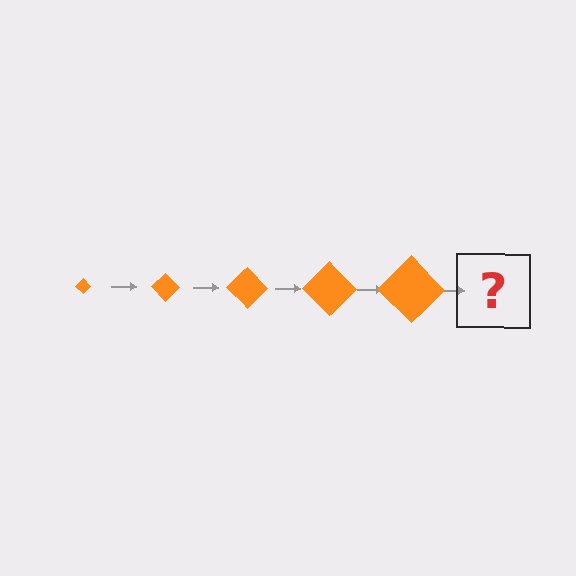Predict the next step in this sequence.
The next step is an orange diamond, larger than the previous one.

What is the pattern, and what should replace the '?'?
The pattern is that the diamond gets progressively larger each step. The '?' should be an orange diamond, larger than the previous one.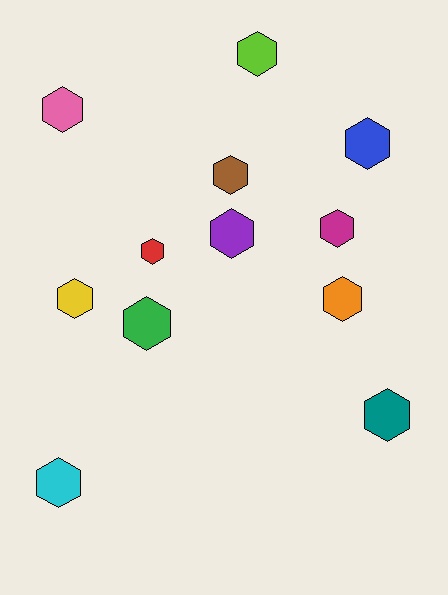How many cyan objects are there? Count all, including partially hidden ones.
There is 1 cyan object.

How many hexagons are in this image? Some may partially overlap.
There are 12 hexagons.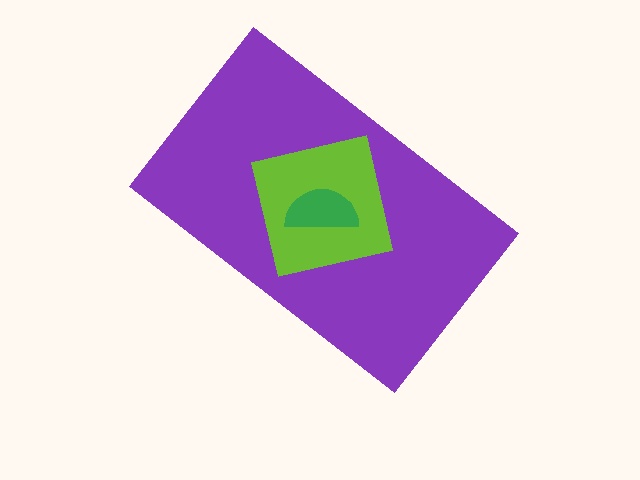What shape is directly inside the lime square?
The green semicircle.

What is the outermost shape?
The purple rectangle.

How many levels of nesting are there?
3.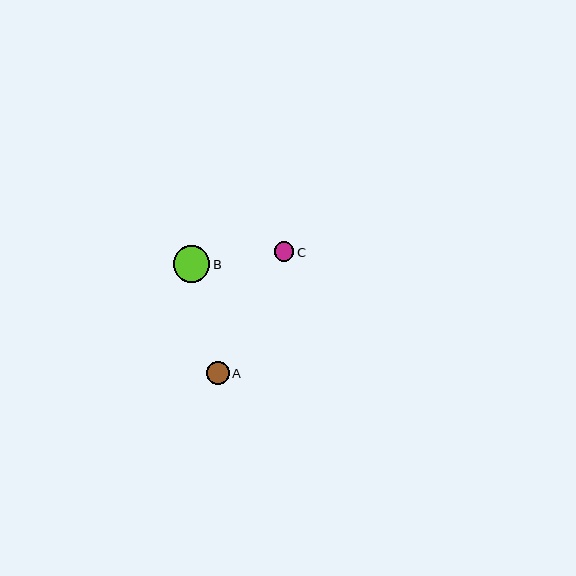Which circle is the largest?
Circle B is the largest with a size of approximately 36 pixels.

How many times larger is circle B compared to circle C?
Circle B is approximately 1.9 times the size of circle C.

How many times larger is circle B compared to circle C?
Circle B is approximately 1.9 times the size of circle C.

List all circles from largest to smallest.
From largest to smallest: B, A, C.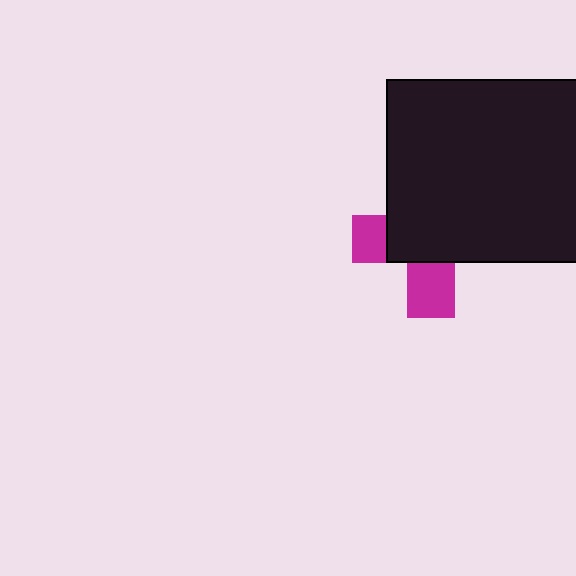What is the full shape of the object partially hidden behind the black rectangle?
The partially hidden object is a magenta cross.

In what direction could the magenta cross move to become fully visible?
The magenta cross could move down. That would shift it out from behind the black rectangle entirely.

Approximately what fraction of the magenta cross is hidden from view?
Roughly 67% of the magenta cross is hidden behind the black rectangle.